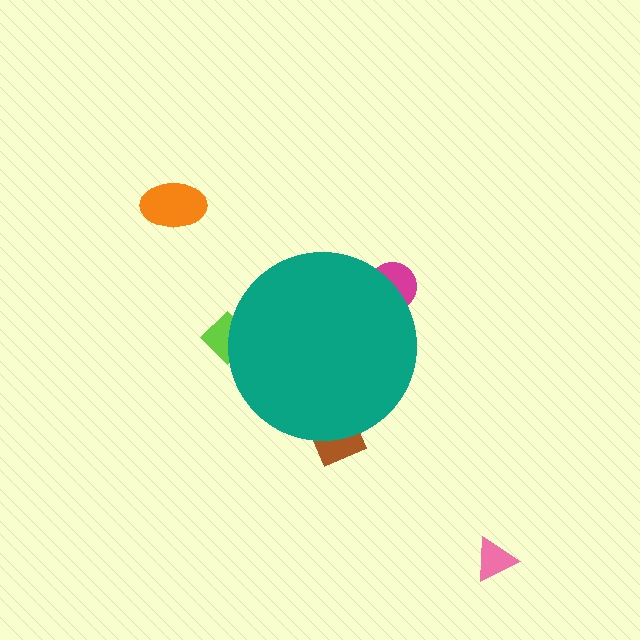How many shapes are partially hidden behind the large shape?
3 shapes are partially hidden.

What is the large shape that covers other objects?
A teal circle.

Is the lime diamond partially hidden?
Yes, the lime diamond is partially hidden behind the teal circle.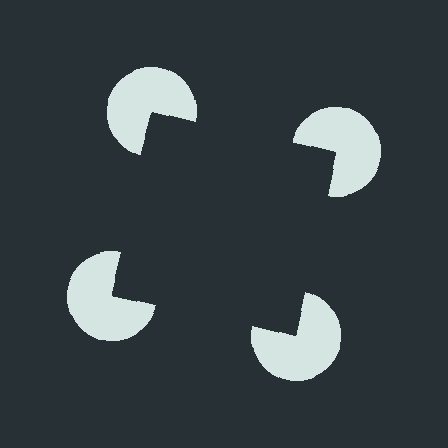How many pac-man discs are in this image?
There are 4 — one at each vertex of the illusory square.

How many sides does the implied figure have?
4 sides.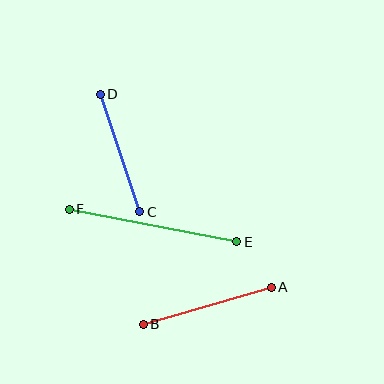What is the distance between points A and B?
The distance is approximately 133 pixels.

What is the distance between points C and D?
The distance is approximately 124 pixels.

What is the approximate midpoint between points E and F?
The midpoint is at approximately (153, 225) pixels.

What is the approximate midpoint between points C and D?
The midpoint is at approximately (120, 153) pixels.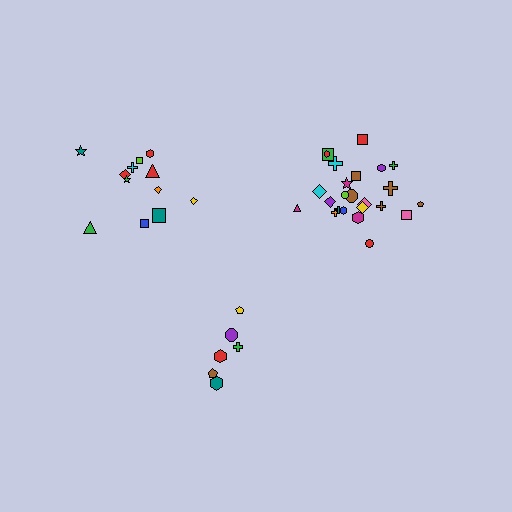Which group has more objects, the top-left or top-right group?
The top-right group.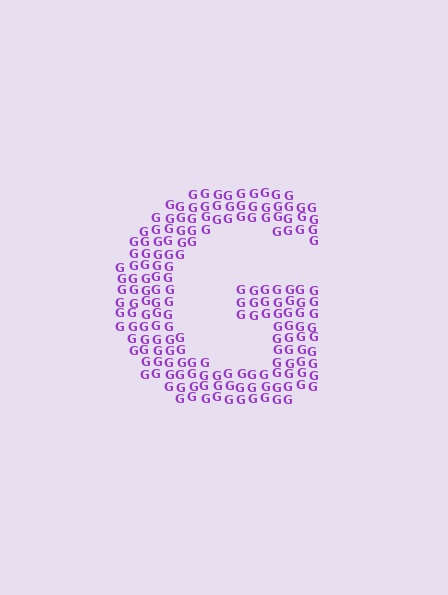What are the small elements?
The small elements are letter G's.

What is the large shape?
The large shape is the letter G.